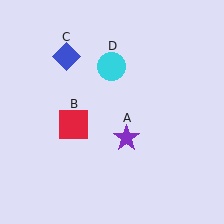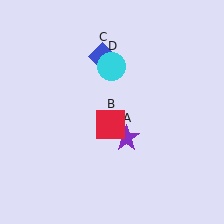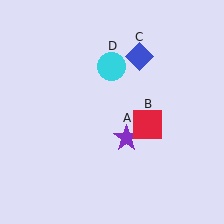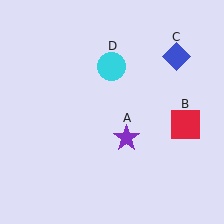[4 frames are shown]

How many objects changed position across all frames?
2 objects changed position: red square (object B), blue diamond (object C).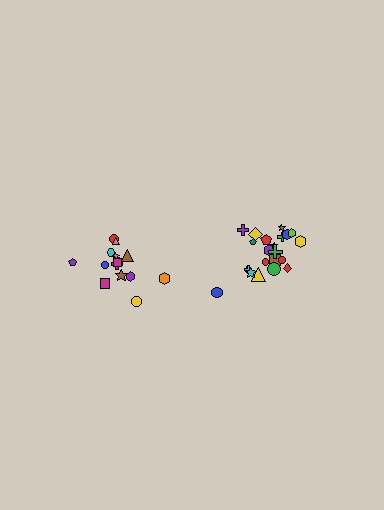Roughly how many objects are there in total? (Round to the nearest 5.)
Roughly 35 objects in total.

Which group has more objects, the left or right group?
The right group.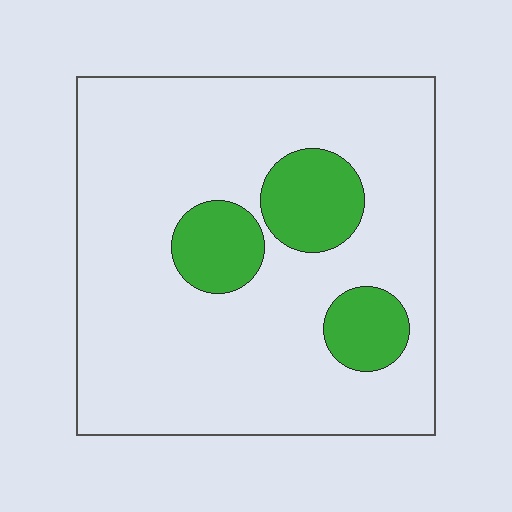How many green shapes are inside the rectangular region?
3.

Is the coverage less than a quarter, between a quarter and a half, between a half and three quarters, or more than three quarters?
Less than a quarter.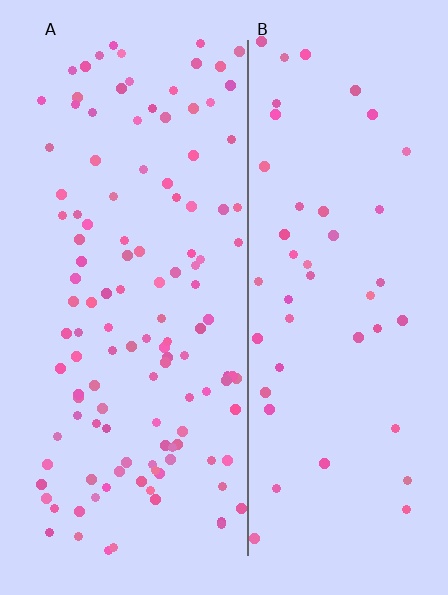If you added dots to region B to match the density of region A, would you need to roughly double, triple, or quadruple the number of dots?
Approximately triple.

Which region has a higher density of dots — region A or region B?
A (the left).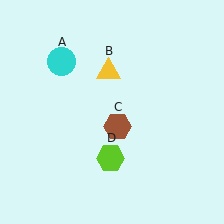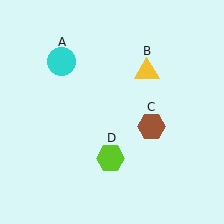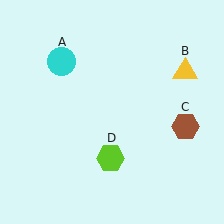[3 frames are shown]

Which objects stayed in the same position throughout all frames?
Cyan circle (object A) and lime hexagon (object D) remained stationary.